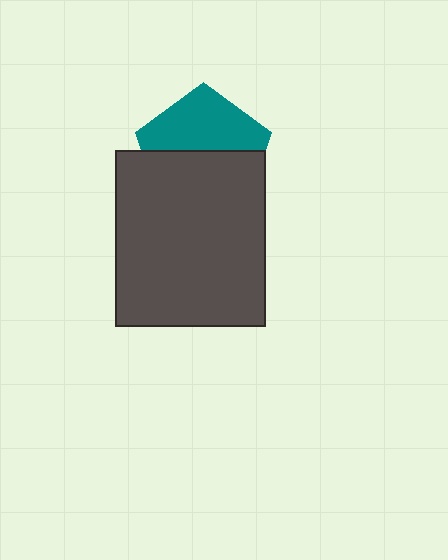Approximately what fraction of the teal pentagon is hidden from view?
Roughly 53% of the teal pentagon is hidden behind the dark gray rectangle.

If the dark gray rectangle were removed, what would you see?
You would see the complete teal pentagon.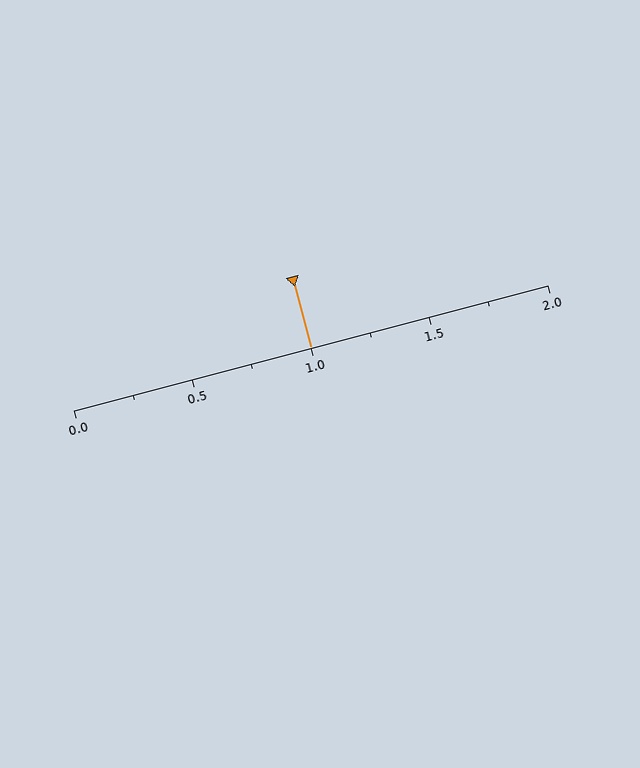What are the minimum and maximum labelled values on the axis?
The axis runs from 0.0 to 2.0.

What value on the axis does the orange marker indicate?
The marker indicates approximately 1.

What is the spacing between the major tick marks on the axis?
The major ticks are spaced 0.5 apart.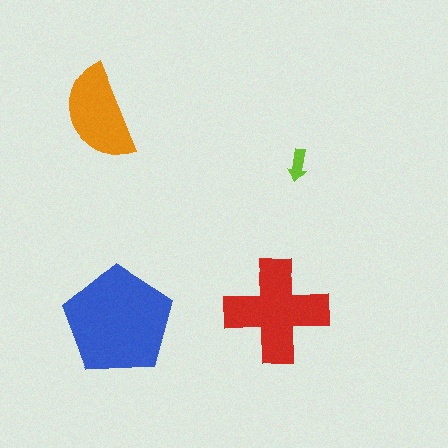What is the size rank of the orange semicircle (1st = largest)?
3rd.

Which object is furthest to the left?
The orange semicircle is leftmost.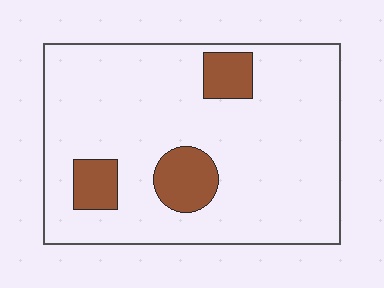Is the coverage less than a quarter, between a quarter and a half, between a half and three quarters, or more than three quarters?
Less than a quarter.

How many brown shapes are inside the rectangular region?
3.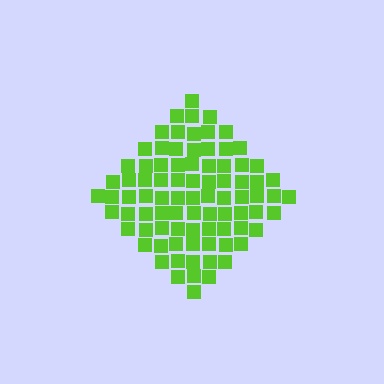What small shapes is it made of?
It is made of small squares.